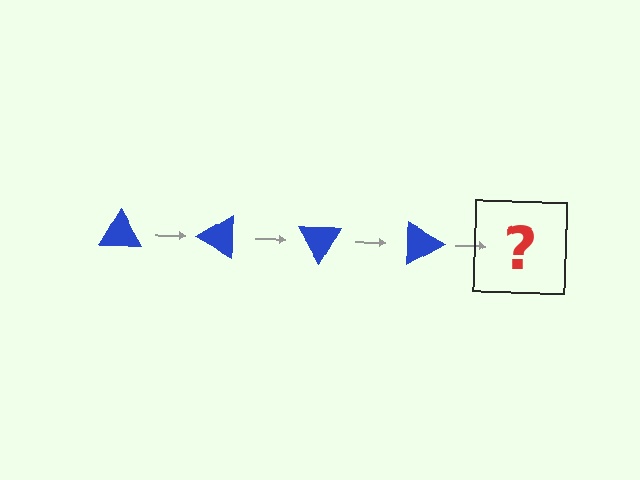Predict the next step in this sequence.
The next step is a blue triangle rotated 120 degrees.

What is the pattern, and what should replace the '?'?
The pattern is that the triangle rotates 30 degrees each step. The '?' should be a blue triangle rotated 120 degrees.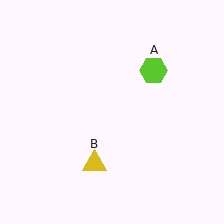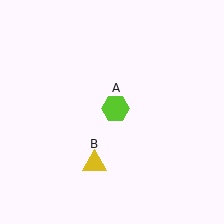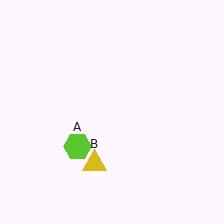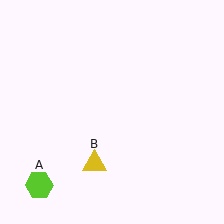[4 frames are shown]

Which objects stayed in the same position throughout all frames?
Yellow triangle (object B) remained stationary.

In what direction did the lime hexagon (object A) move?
The lime hexagon (object A) moved down and to the left.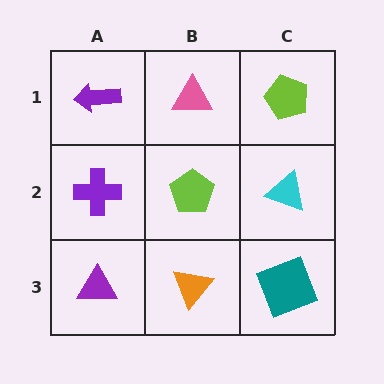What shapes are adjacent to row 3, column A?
A purple cross (row 2, column A), an orange triangle (row 3, column B).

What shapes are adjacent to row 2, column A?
A purple arrow (row 1, column A), a purple triangle (row 3, column A), a lime pentagon (row 2, column B).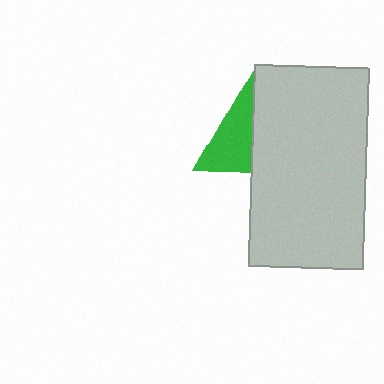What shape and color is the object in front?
The object in front is a light gray rectangle.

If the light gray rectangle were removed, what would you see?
You would see the complete green triangle.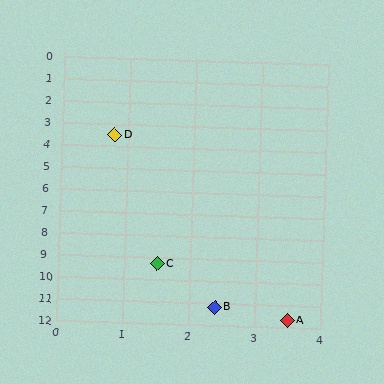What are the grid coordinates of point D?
Point D is at approximately (0.8, 3.5).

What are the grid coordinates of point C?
Point C is at approximately (1.5, 9.3).